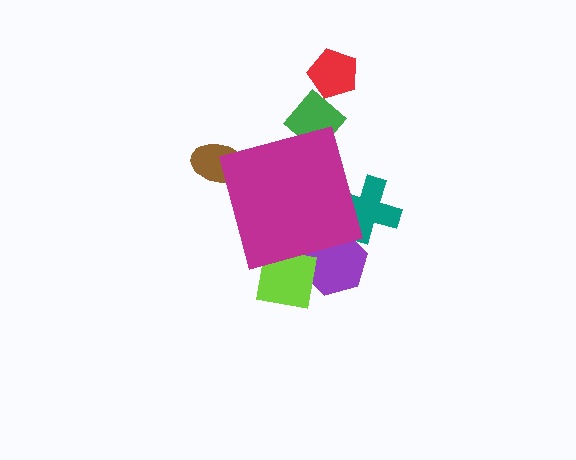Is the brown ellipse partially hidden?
Yes, the brown ellipse is partially hidden behind the magenta diamond.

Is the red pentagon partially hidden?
No, the red pentagon is fully visible.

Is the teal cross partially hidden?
Yes, the teal cross is partially hidden behind the magenta diamond.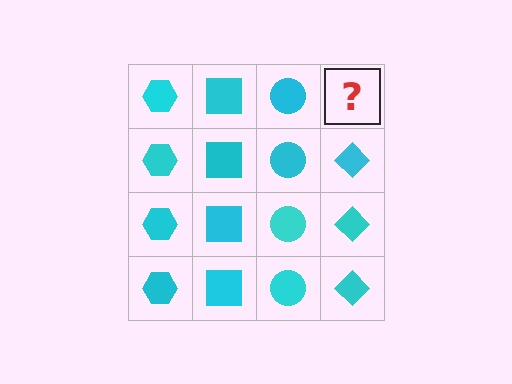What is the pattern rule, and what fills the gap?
The rule is that each column has a consistent shape. The gap should be filled with a cyan diamond.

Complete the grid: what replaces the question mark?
The question mark should be replaced with a cyan diamond.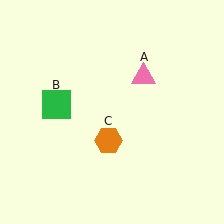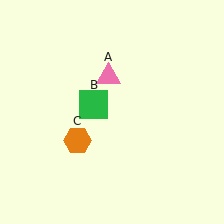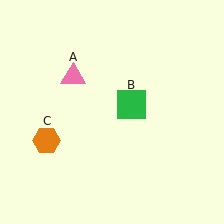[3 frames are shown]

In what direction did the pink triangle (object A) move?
The pink triangle (object A) moved left.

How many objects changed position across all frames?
3 objects changed position: pink triangle (object A), green square (object B), orange hexagon (object C).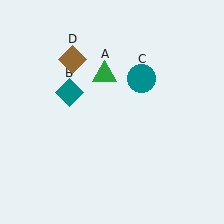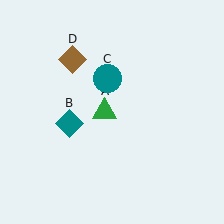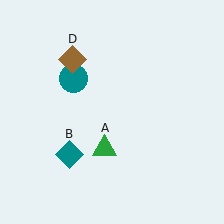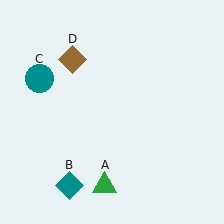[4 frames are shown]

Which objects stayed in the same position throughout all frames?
Brown diamond (object D) remained stationary.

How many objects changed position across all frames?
3 objects changed position: green triangle (object A), teal diamond (object B), teal circle (object C).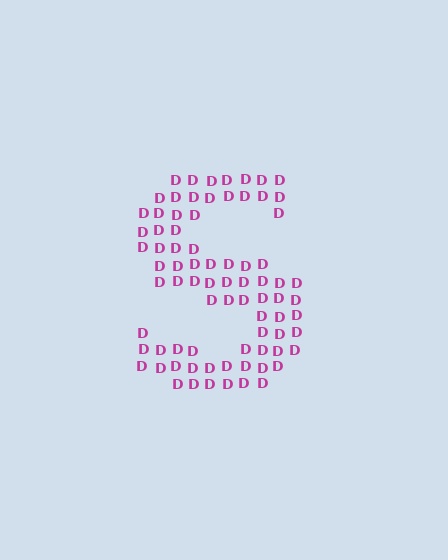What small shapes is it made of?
It is made of small letter D's.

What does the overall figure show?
The overall figure shows the letter S.